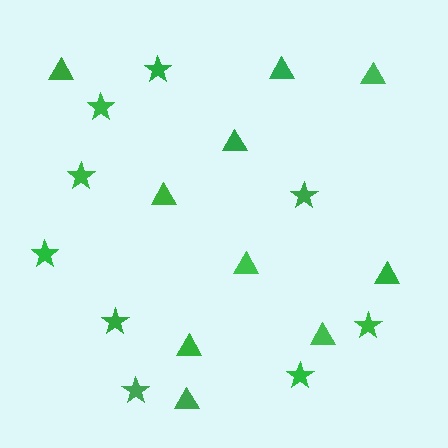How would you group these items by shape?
There are 2 groups: one group of triangles (10) and one group of stars (9).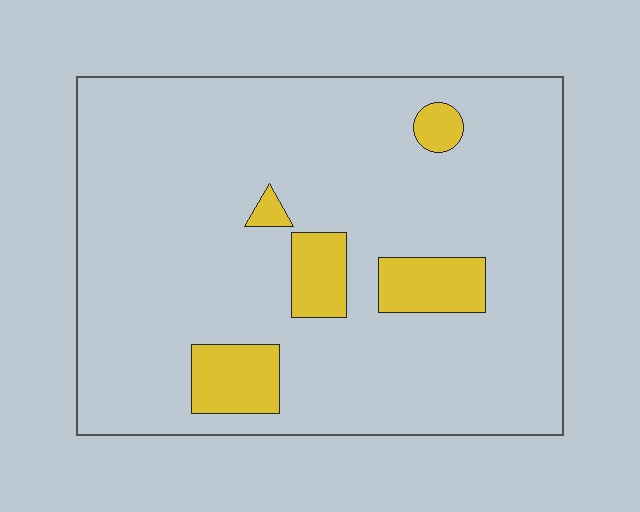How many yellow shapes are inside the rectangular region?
5.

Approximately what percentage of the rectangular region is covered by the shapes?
Approximately 10%.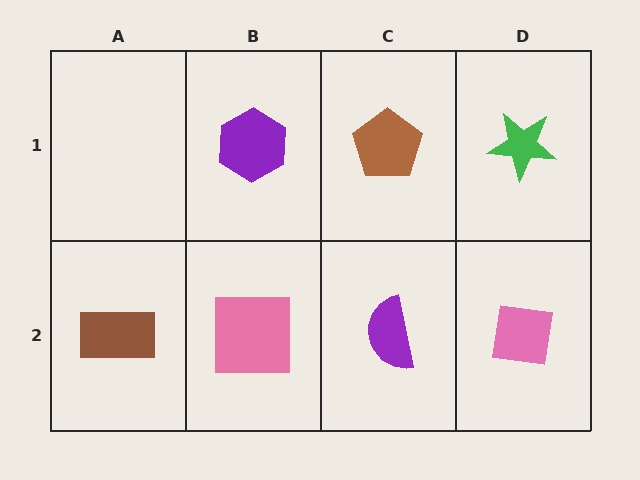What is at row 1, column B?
A purple hexagon.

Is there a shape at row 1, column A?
No, that cell is empty.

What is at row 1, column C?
A brown pentagon.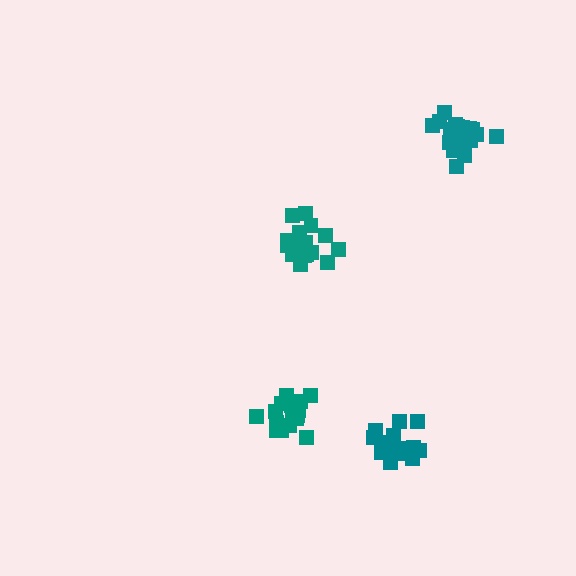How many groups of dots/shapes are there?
There are 4 groups.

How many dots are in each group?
Group 1: 21 dots, Group 2: 19 dots, Group 3: 16 dots, Group 4: 20 dots (76 total).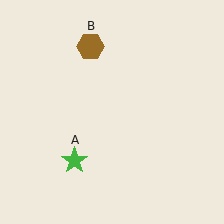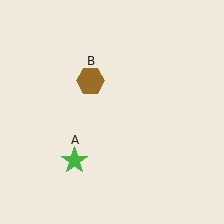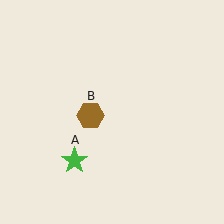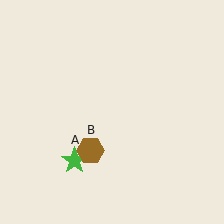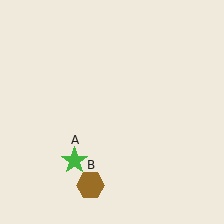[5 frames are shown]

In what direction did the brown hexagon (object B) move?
The brown hexagon (object B) moved down.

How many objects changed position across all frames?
1 object changed position: brown hexagon (object B).